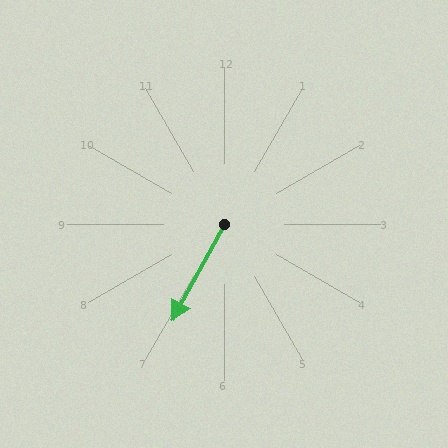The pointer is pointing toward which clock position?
Roughly 7 o'clock.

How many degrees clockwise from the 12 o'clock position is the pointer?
Approximately 209 degrees.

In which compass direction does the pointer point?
Southwest.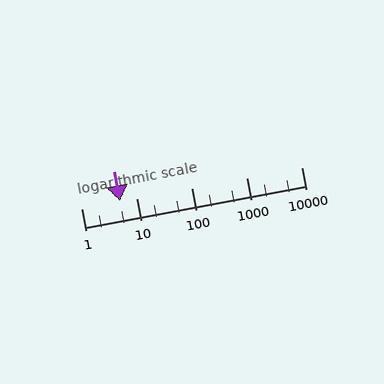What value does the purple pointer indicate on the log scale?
The pointer indicates approximately 5.1.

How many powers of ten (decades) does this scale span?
The scale spans 4 decades, from 1 to 10000.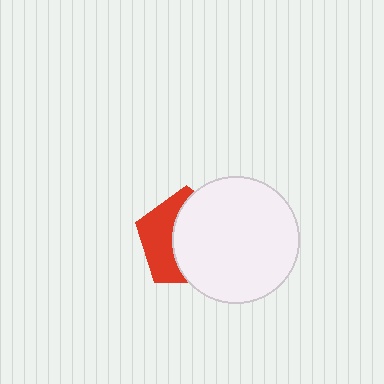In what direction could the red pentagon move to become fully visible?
The red pentagon could move left. That would shift it out from behind the white circle entirely.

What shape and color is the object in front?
The object in front is a white circle.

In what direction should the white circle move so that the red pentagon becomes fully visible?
The white circle should move right. That is the shortest direction to clear the overlap and leave the red pentagon fully visible.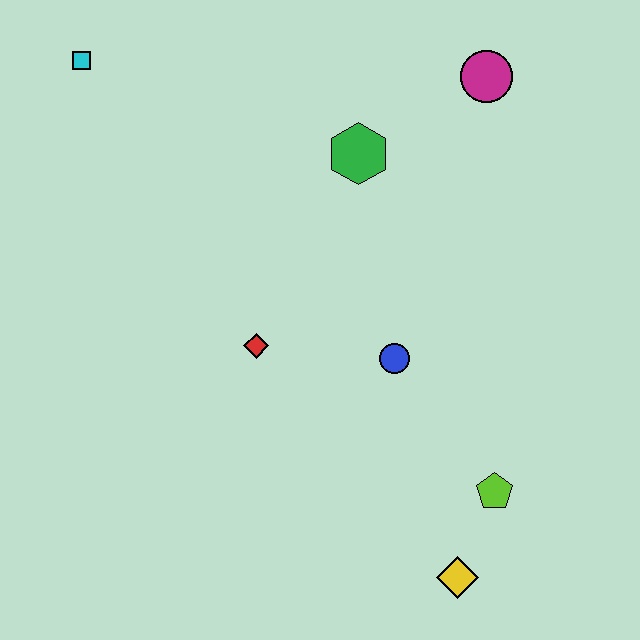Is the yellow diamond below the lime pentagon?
Yes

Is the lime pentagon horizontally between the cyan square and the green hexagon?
No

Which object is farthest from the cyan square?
The yellow diamond is farthest from the cyan square.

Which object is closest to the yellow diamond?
The lime pentagon is closest to the yellow diamond.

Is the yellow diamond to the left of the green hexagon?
No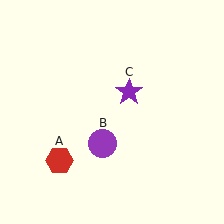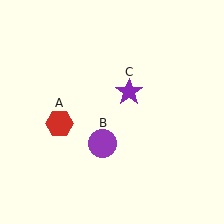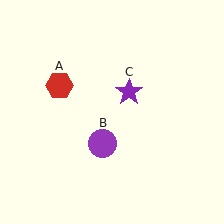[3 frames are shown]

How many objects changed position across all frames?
1 object changed position: red hexagon (object A).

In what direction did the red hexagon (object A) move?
The red hexagon (object A) moved up.